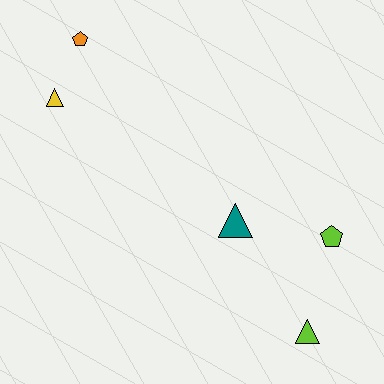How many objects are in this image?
There are 5 objects.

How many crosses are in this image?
There are no crosses.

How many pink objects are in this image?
There are no pink objects.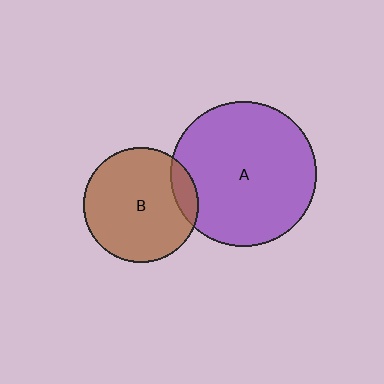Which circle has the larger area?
Circle A (purple).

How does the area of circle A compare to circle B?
Approximately 1.6 times.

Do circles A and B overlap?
Yes.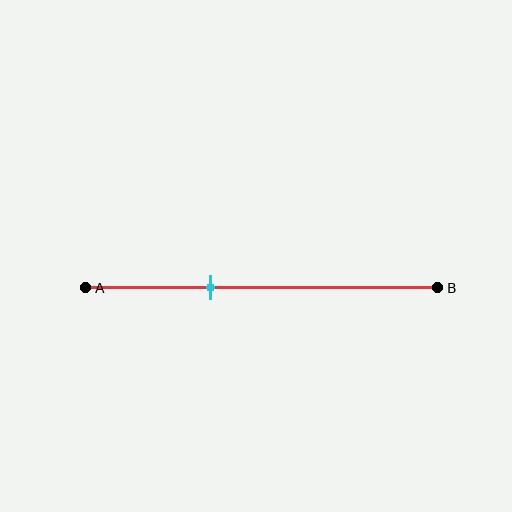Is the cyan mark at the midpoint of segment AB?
No, the mark is at about 35% from A, not at the 50% midpoint.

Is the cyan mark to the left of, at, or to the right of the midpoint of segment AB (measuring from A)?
The cyan mark is to the left of the midpoint of segment AB.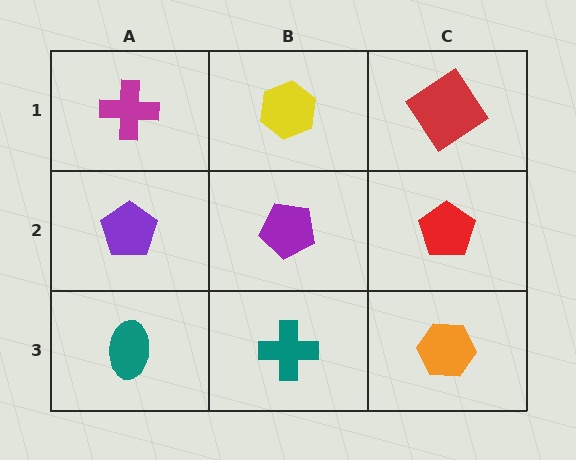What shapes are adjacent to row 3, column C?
A red pentagon (row 2, column C), a teal cross (row 3, column B).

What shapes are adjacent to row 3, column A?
A purple pentagon (row 2, column A), a teal cross (row 3, column B).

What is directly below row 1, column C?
A red pentagon.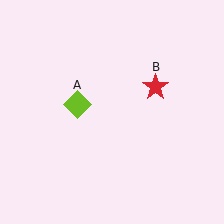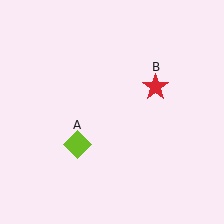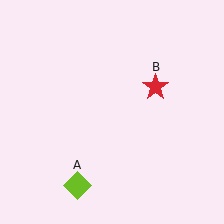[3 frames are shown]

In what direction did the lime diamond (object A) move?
The lime diamond (object A) moved down.